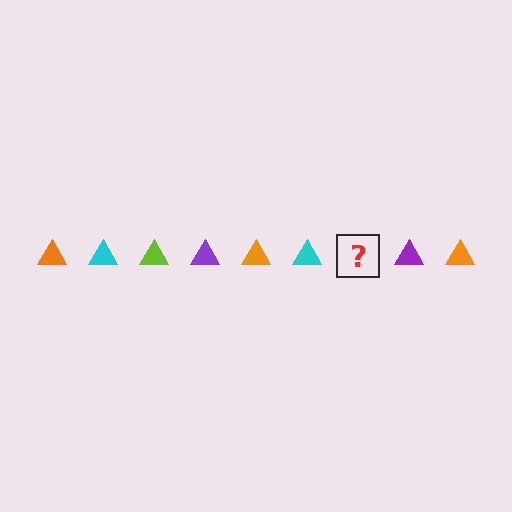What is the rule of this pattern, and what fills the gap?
The rule is that the pattern cycles through orange, cyan, lime, purple triangles. The gap should be filled with a lime triangle.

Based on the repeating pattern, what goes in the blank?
The blank should be a lime triangle.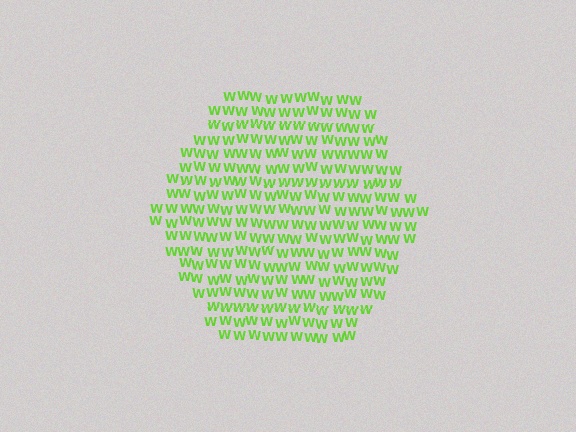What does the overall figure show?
The overall figure shows a hexagon.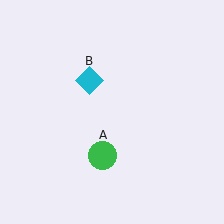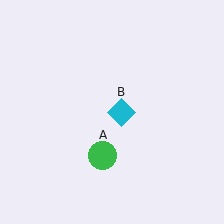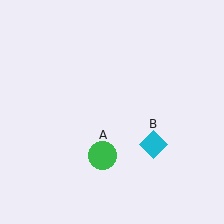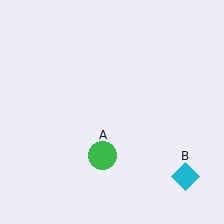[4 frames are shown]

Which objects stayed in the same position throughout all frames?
Green circle (object A) remained stationary.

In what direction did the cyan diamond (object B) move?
The cyan diamond (object B) moved down and to the right.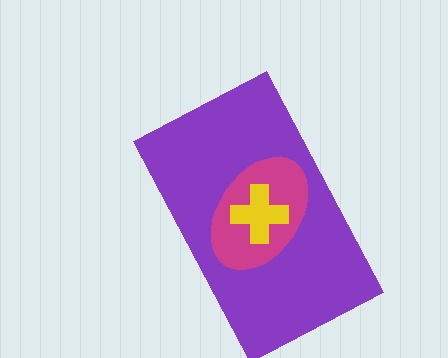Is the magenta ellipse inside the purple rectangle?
Yes.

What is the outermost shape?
The purple rectangle.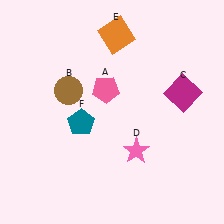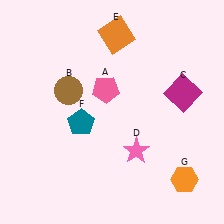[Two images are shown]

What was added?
An orange hexagon (G) was added in Image 2.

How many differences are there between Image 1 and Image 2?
There is 1 difference between the two images.